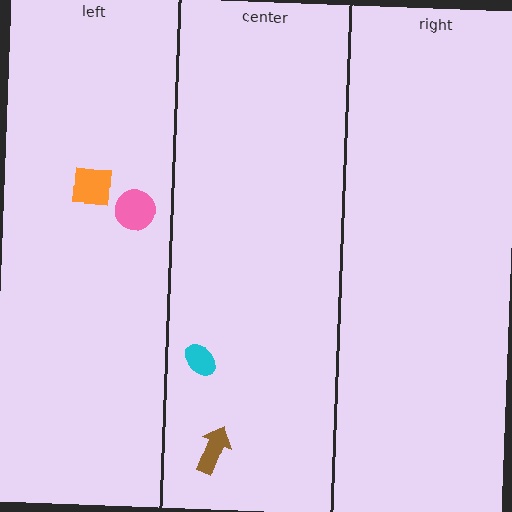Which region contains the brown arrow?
The center region.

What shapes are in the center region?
The cyan ellipse, the brown arrow.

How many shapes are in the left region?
2.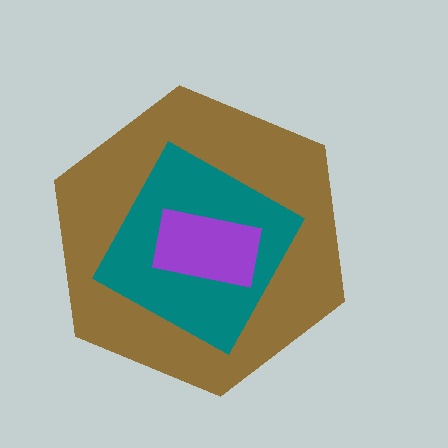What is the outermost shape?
The brown hexagon.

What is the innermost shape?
The purple rectangle.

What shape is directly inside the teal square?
The purple rectangle.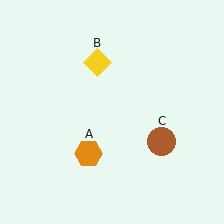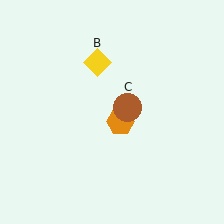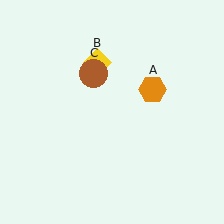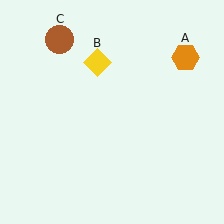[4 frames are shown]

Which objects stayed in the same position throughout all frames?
Yellow diamond (object B) remained stationary.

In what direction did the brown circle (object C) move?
The brown circle (object C) moved up and to the left.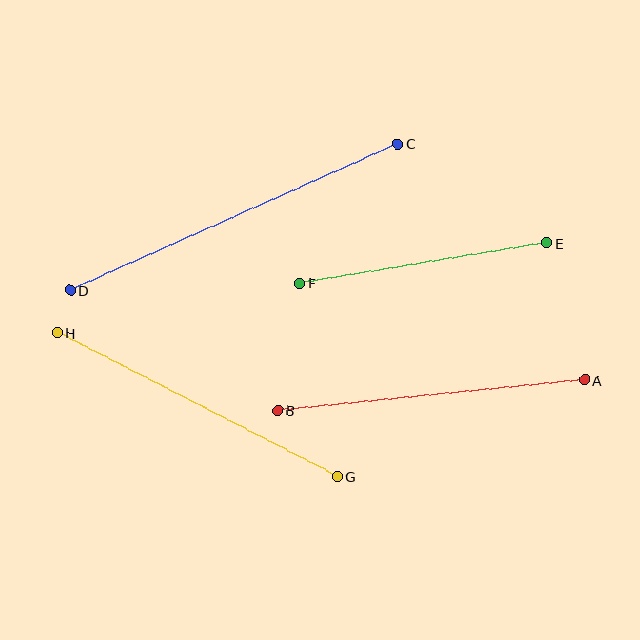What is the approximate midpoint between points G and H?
The midpoint is at approximately (197, 404) pixels.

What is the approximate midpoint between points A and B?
The midpoint is at approximately (431, 395) pixels.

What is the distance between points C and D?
The distance is approximately 359 pixels.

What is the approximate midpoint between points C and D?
The midpoint is at approximately (234, 217) pixels.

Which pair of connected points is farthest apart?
Points C and D are farthest apart.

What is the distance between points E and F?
The distance is approximately 250 pixels.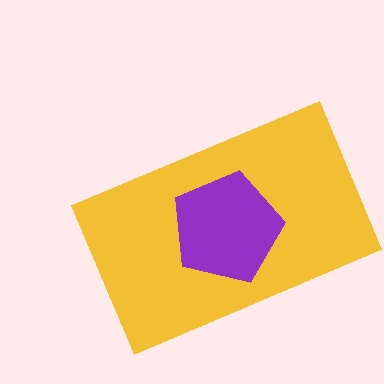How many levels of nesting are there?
2.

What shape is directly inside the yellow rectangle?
The purple pentagon.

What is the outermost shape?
The yellow rectangle.